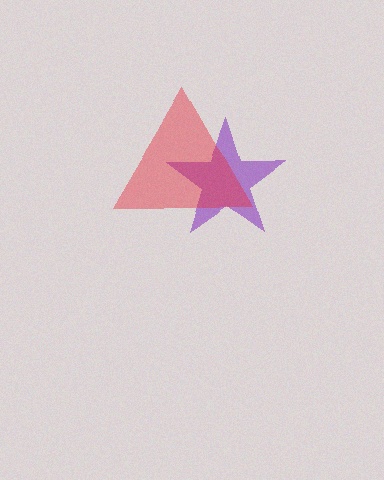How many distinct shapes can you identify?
There are 2 distinct shapes: a purple star, a red triangle.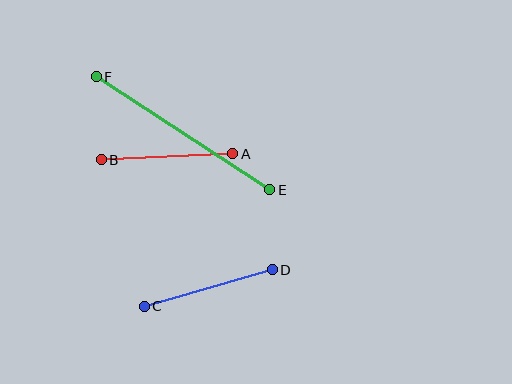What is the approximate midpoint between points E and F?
The midpoint is at approximately (183, 133) pixels.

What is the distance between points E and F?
The distance is approximately 207 pixels.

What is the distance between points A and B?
The distance is approximately 132 pixels.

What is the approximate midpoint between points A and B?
The midpoint is at approximately (167, 157) pixels.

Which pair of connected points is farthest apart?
Points E and F are farthest apart.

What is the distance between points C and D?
The distance is approximately 133 pixels.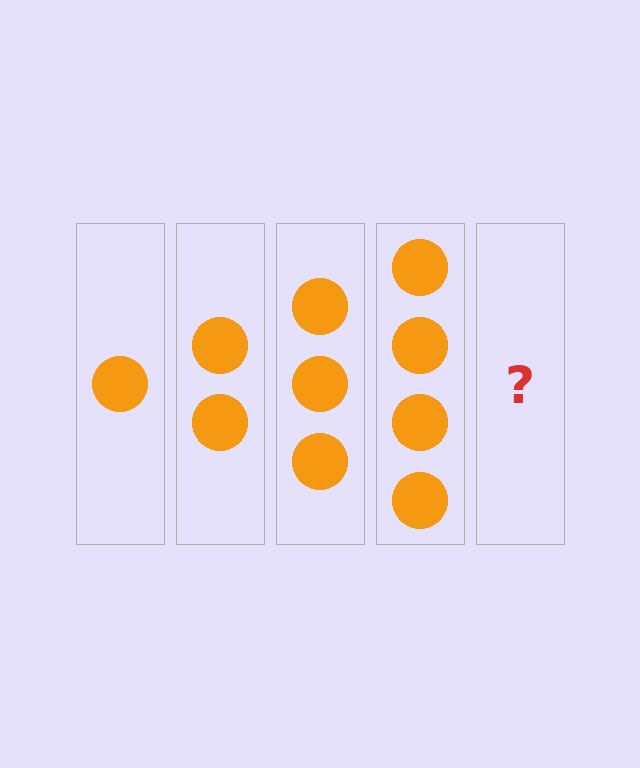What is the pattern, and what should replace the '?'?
The pattern is that each step adds one more circle. The '?' should be 5 circles.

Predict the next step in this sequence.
The next step is 5 circles.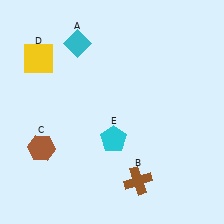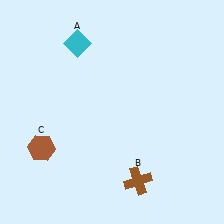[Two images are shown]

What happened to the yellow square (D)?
The yellow square (D) was removed in Image 2. It was in the top-left area of Image 1.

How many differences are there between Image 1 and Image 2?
There are 2 differences between the two images.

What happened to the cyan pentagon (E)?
The cyan pentagon (E) was removed in Image 2. It was in the bottom-right area of Image 1.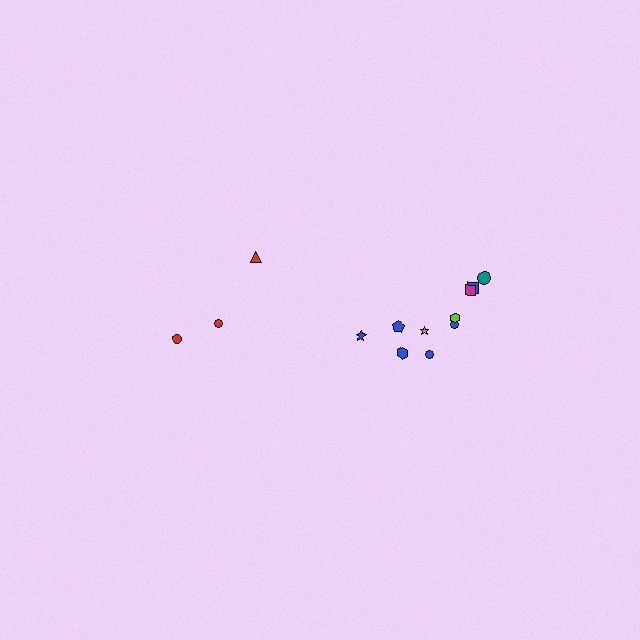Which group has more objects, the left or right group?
The right group.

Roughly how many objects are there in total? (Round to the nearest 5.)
Roughly 15 objects in total.